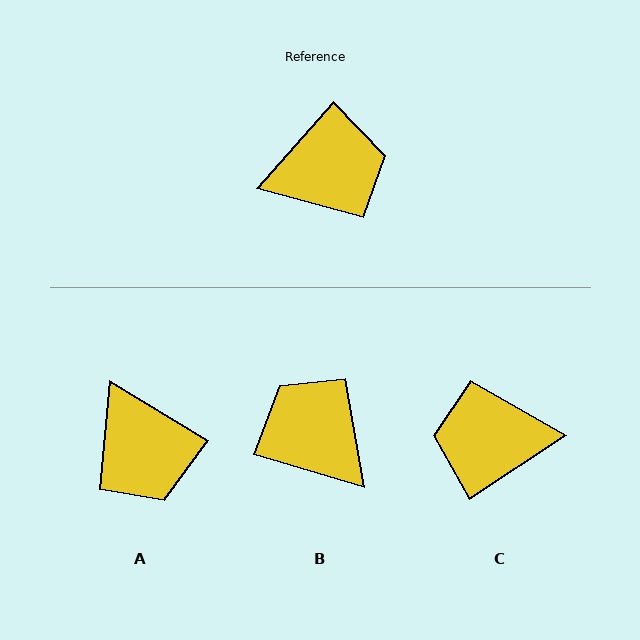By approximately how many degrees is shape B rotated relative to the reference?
Approximately 115 degrees counter-clockwise.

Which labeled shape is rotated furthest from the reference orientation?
C, about 165 degrees away.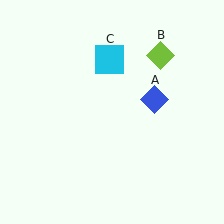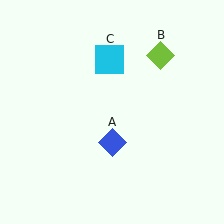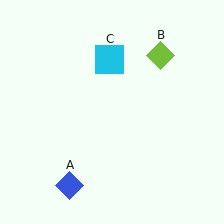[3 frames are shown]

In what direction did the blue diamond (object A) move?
The blue diamond (object A) moved down and to the left.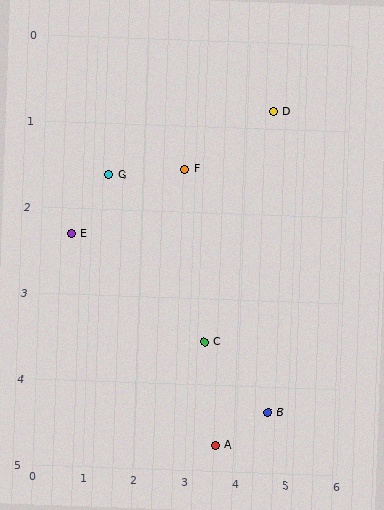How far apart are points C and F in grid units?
Points C and F are about 2.1 grid units apart.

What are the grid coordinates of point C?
Point C is at approximately (3.3, 3.5).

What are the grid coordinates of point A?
Point A is at approximately (3.6, 4.7).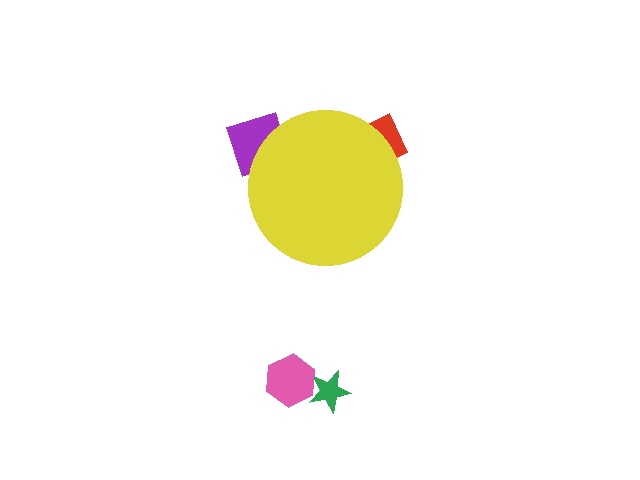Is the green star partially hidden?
No, the green star is fully visible.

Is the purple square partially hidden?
Yes, the purple square is partially hidden behind the yellow circle.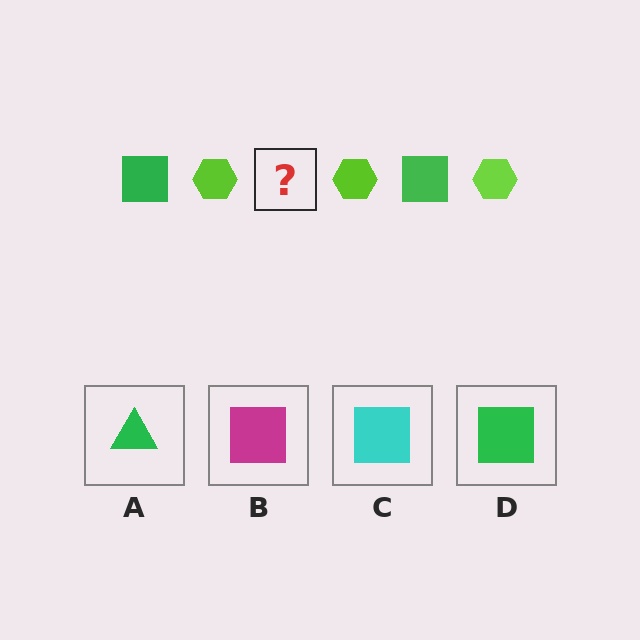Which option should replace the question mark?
Option D.